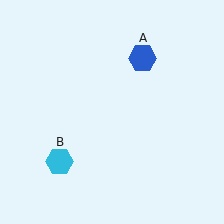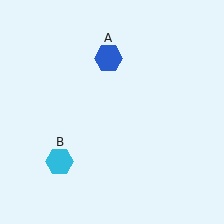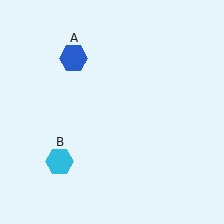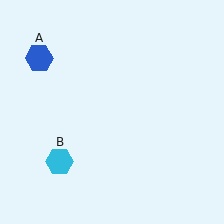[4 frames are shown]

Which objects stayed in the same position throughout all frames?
Cyan hexagon (object B) remained stationary.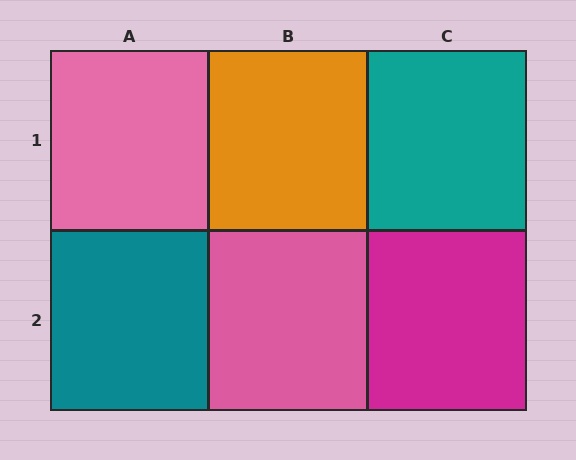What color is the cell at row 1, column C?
Teal.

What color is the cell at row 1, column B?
Orange.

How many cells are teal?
2 cells are teal.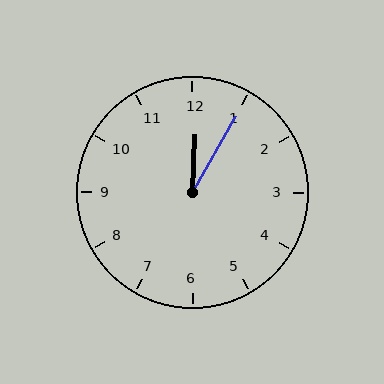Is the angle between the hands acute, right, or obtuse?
It is acute.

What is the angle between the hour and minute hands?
Approximately 28 degrees.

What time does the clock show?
12:05.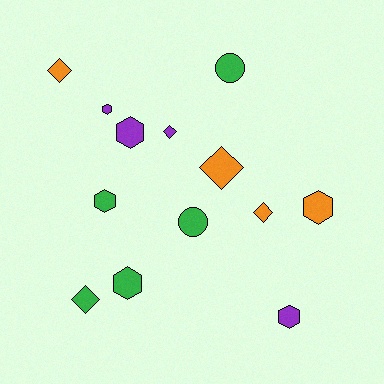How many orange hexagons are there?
There is 1 orange hexagon.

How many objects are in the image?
There are 13 objects.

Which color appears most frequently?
Green, with 5 objects.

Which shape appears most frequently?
Hexagon, with 6 objects.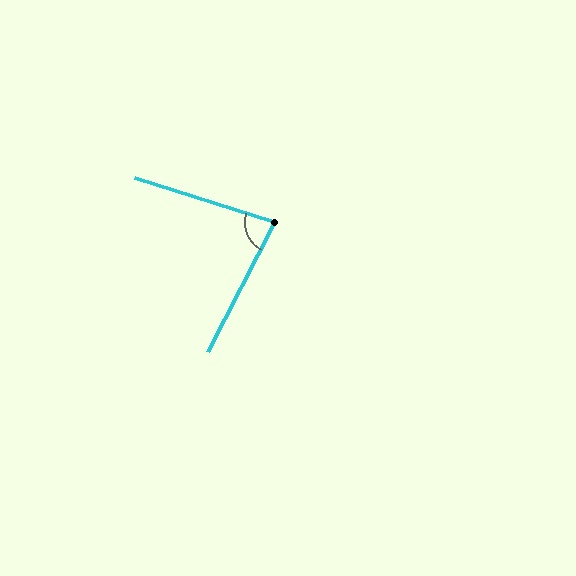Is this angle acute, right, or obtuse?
It is acute.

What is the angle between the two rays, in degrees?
Approximately 80 degrees.